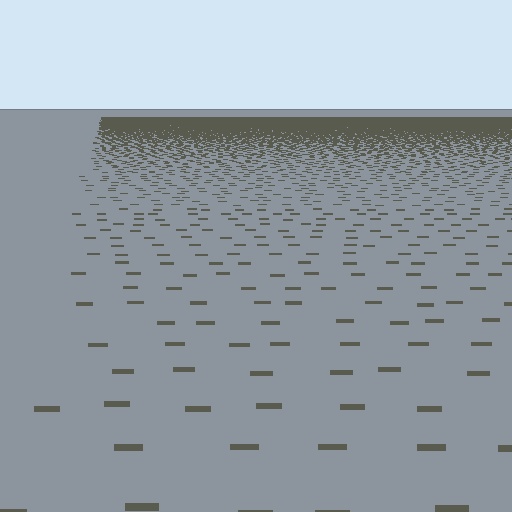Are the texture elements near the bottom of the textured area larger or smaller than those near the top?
Larger. Near the bottom, elements are closer to the viewer and appear at a bigger on-screen size.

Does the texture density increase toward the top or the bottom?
Density increases toward the top.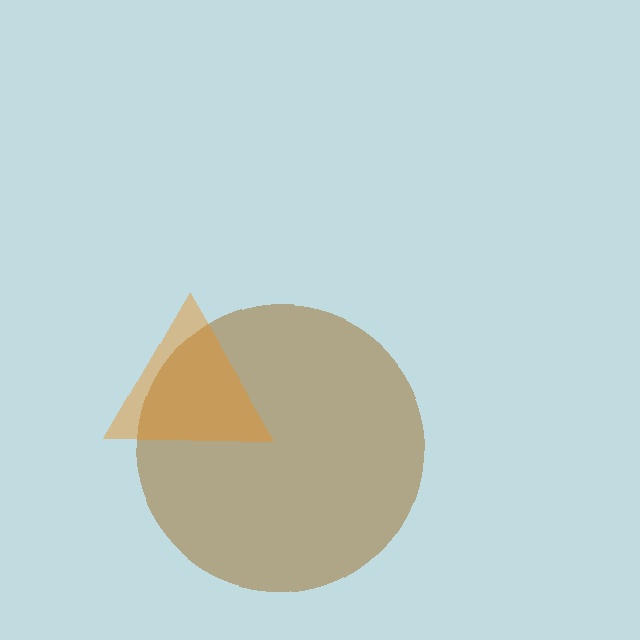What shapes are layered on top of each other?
The layered shapes are: a brown circle, an orange triangle.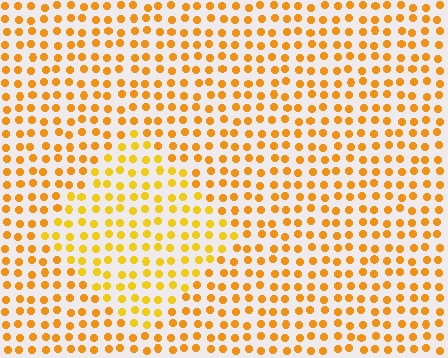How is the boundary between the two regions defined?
The boundary is defined purely by a slight shift in hue (about 16 degrees). Spacing, size, and orientation are identical on both sides.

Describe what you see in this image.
The image is filled with small orange elements in a uniform arrangement. A diamond-shaped region is visible where the elements are tinted to a slightly different hue, forming a subtle color boundary.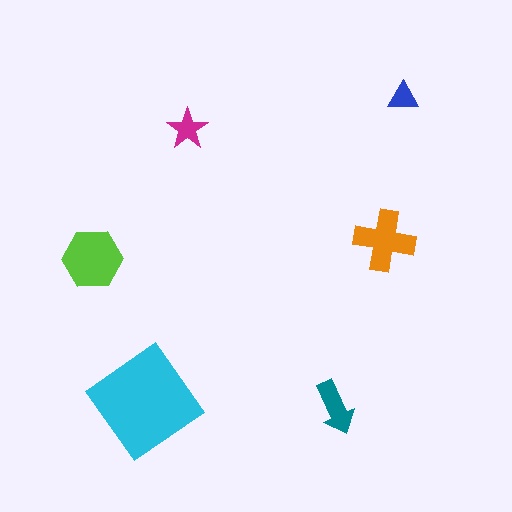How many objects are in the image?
There are 6 objects in the image.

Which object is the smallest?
The blue triangle.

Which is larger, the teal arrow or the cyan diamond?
The cyan diamond.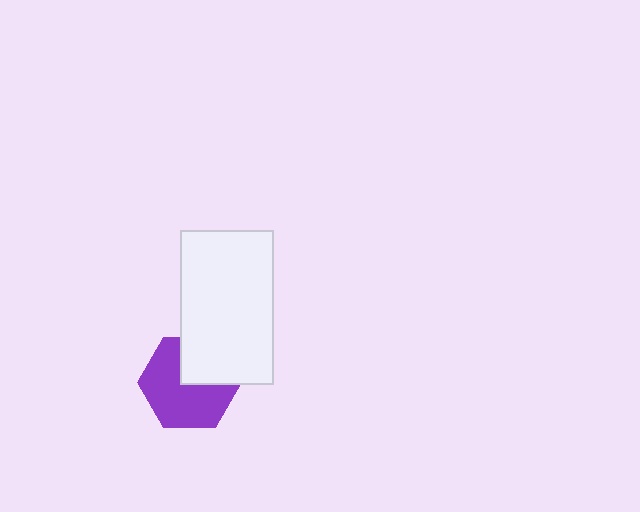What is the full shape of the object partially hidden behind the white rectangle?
The partially hidden object is a purple hexagon.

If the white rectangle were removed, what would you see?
You would see the complete purple hexagon.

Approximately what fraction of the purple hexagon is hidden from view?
Roughly 34% of the purple hexagon is hidden behind the white rectangle.